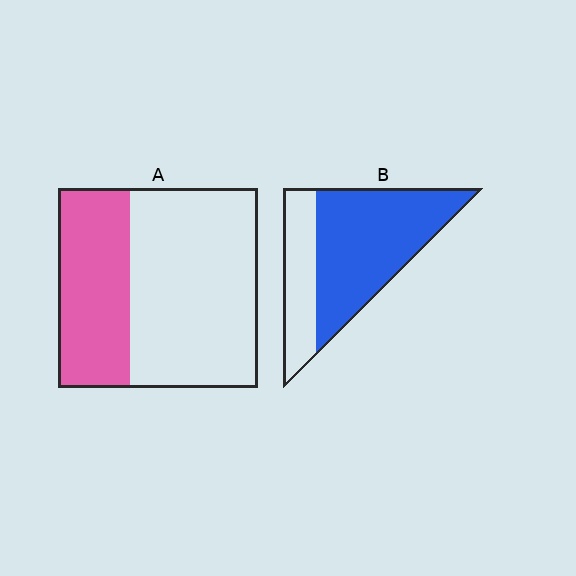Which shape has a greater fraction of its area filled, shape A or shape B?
Shape B.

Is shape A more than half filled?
No.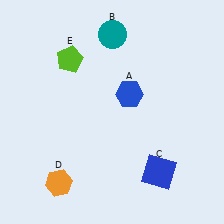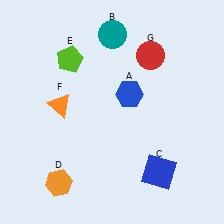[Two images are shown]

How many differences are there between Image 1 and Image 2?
There are 2 differences between the two images.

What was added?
An orange triangle (F), a red circle (G) were added in Image 2.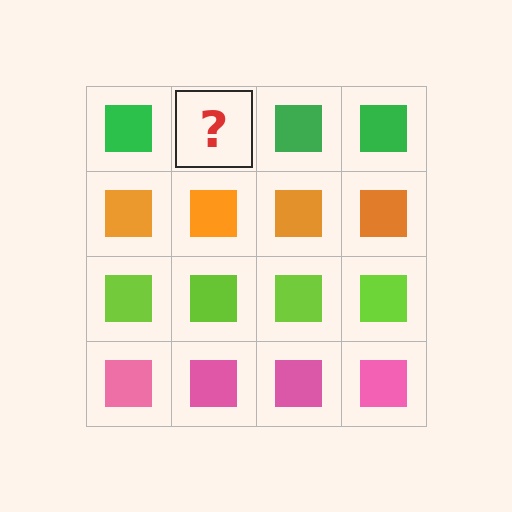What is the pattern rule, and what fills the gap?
The rule is that each row has a consistent color. The gap should be filled with a green square.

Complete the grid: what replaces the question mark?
The question mark should be replaced with a green square.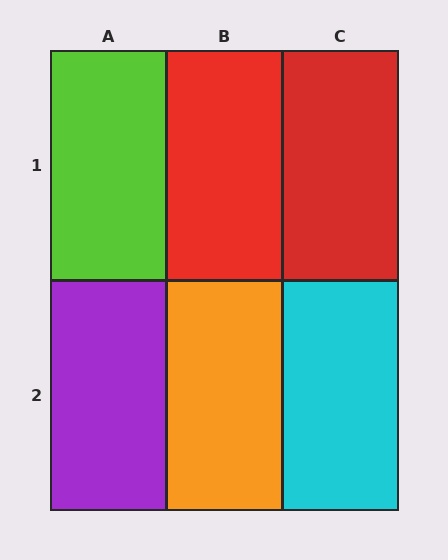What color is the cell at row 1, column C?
Red.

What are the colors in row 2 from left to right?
Purple, orange, cyan.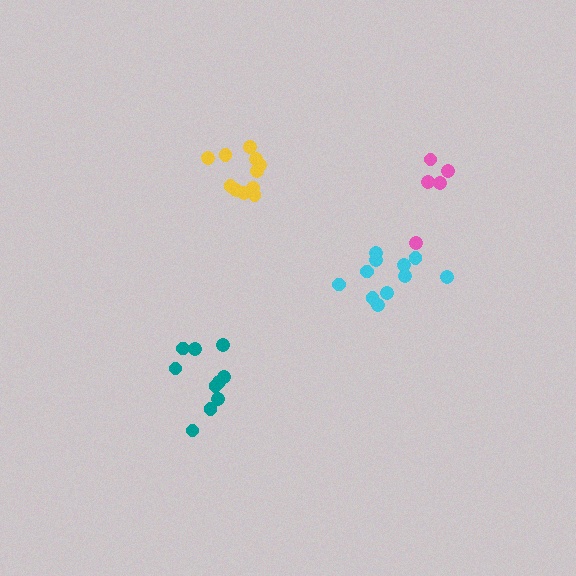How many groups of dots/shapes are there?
There are 4 groups.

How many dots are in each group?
Group 1: 11 dots, Group 2: 5 dots, Group 3: 10 dots, Group 4: 11 dots (37 total).